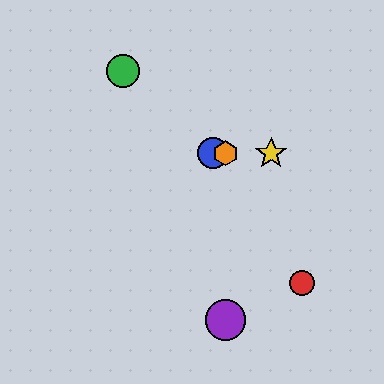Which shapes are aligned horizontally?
The blue circle, the yellow star, the orange hexagon are aligned horizontally.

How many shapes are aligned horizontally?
3 shapes (the blue circle, the yellow star, the orange hexagon) are aligned horizontally.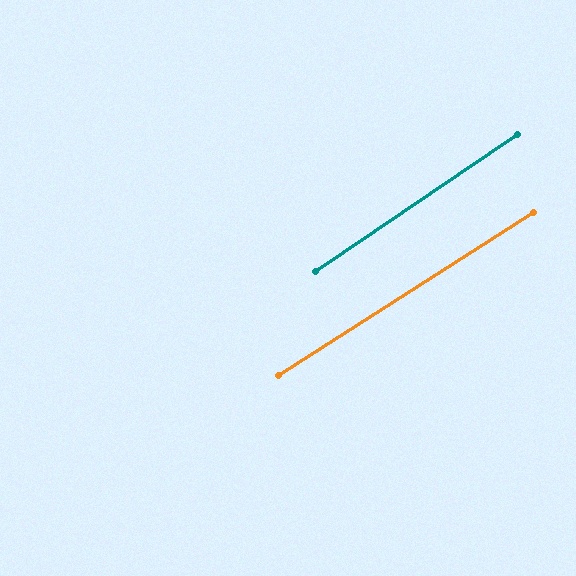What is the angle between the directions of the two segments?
Approximately 2 degrees.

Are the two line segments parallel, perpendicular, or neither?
Parallel — their directions differ by only 1.6°.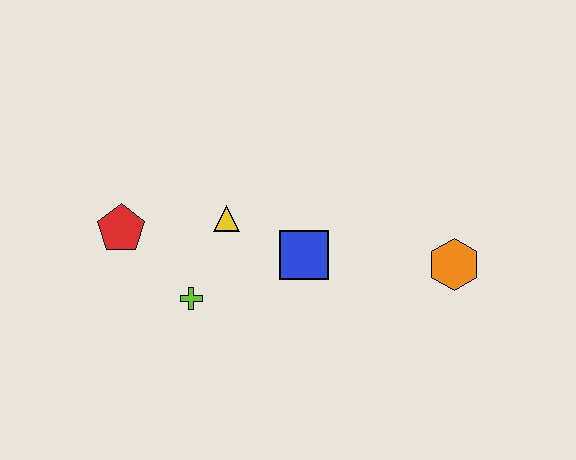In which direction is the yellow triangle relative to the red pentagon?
The yellow triangle is to the right of the red pentagon.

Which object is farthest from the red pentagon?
The orange hexagon is farthest from the red pentagon.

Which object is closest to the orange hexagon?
The blue square is closest to the orange hexagon.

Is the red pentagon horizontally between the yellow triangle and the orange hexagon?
No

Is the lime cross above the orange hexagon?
No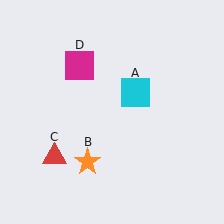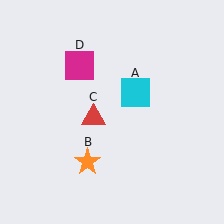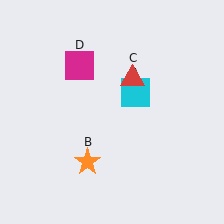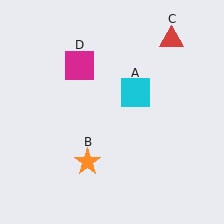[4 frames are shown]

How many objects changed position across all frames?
1 object changed position: red triangle (object C).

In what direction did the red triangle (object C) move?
The red triangle (object C) moved up and to the right.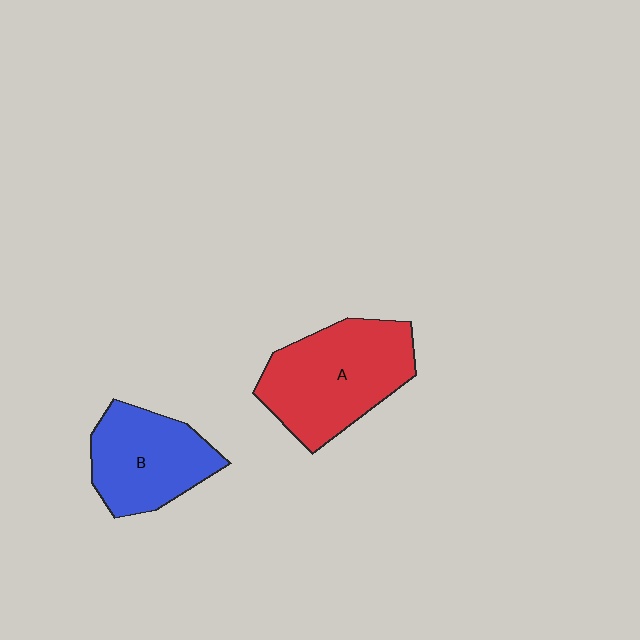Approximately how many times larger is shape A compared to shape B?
Approximately 1.3 times.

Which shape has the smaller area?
Shape B (blue).